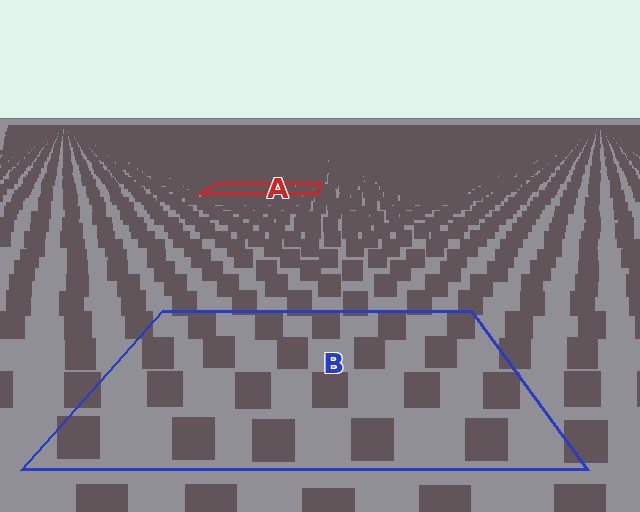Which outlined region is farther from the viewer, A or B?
Region A is farther from the viewer — the texture elements inside it appear smaller and more densely packed.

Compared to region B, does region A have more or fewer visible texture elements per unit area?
Region A has more texture elements per unit area — they are packed more densely because it is farther away.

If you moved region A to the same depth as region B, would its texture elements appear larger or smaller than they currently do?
They would appear larger. At a closer depth, the same texture elements are projected at a bigger on-screen size.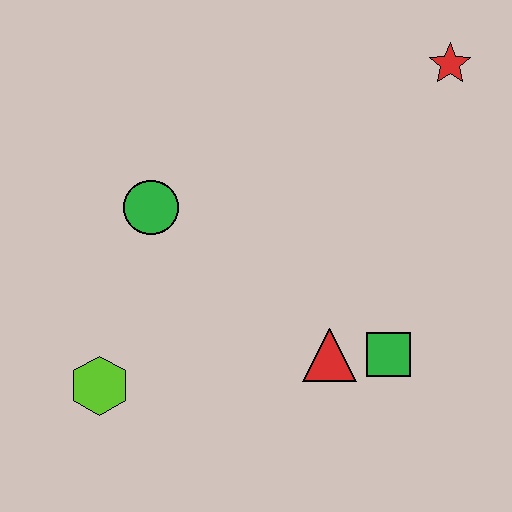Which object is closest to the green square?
The red triangle is closest to the green square.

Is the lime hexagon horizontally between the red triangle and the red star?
No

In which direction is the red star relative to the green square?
The red star is above the green square.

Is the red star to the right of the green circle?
Yes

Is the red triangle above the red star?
No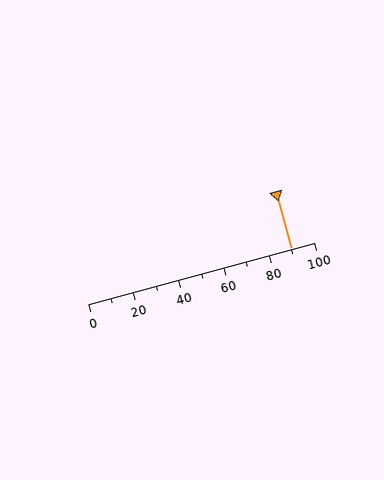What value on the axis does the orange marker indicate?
The marker indicates approximately 90.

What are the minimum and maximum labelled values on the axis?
The axis runs from 0 to 100.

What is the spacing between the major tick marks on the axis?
The major ticks are spaced 20 apart.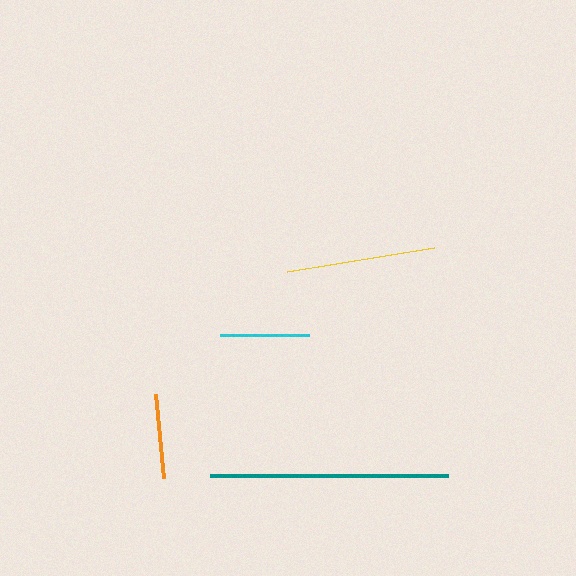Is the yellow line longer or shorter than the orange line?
The yellow line is longer than the orange line.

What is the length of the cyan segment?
The cyan segment is approximately 89 pixels long.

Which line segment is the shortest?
The orange line is the shortest at approximately 84 pixels.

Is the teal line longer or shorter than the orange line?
The teal line is longer than the orange line.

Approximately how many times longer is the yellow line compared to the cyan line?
The yellow line is approximately 1.7 times the length of the cyan line.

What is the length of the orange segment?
The orange segment is approximately 84 pixels long.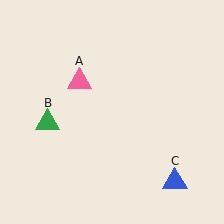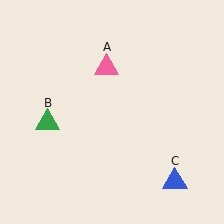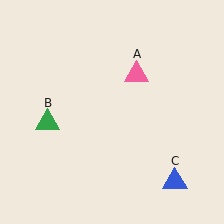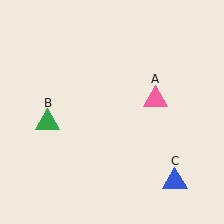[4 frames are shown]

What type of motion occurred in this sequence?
The pink triangle (object A) rotated clockwise around the center of the scene.